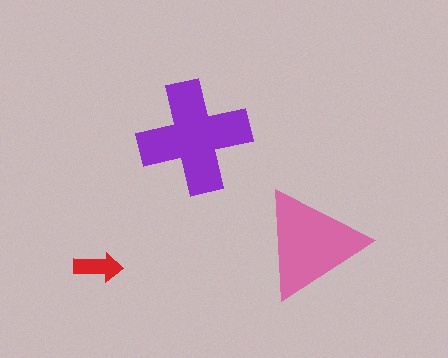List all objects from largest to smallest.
The purple cross, the pink triangle, the red arrow.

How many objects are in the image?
There are 3 objects in the image.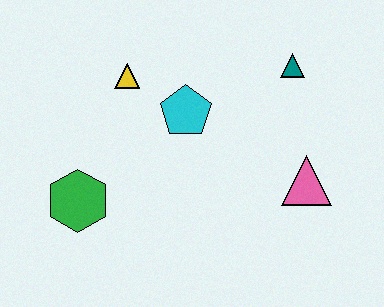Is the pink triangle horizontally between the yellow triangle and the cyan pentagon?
No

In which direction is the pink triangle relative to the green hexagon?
The pink triangle is to the right of the green hexagon.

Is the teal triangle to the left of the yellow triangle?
No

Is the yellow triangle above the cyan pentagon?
Yes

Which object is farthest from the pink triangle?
The green hexagon is farthest from the pink triangle.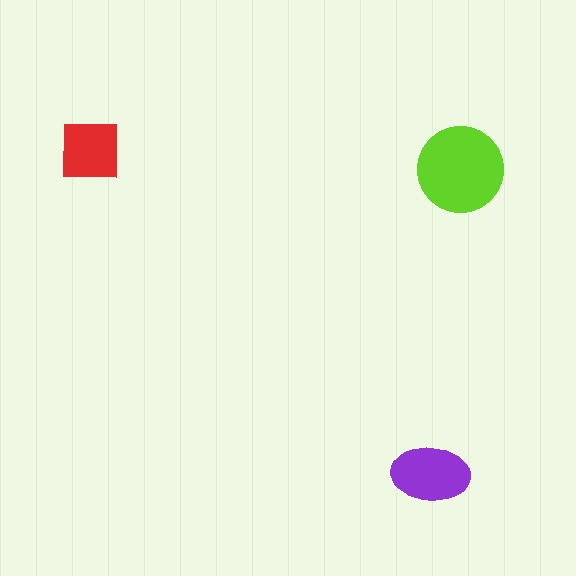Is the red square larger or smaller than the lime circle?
Smaller.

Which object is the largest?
The lime circle.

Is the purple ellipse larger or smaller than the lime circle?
Smaller.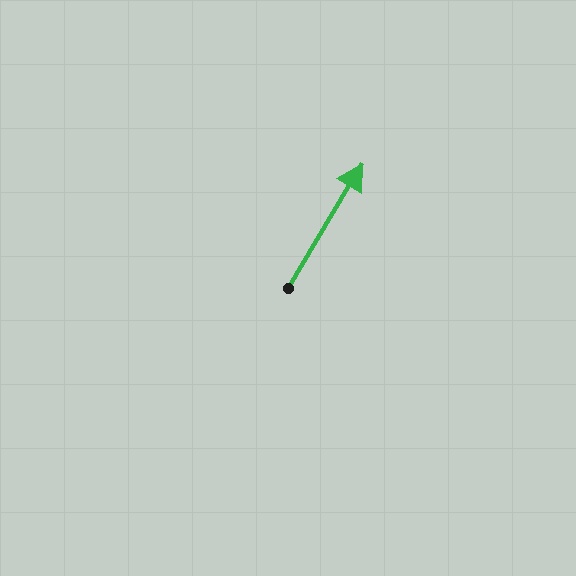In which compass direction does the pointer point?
Northeast.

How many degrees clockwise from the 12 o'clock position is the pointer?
Approximately 31 degrees.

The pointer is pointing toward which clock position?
Roughly 1 o'clock.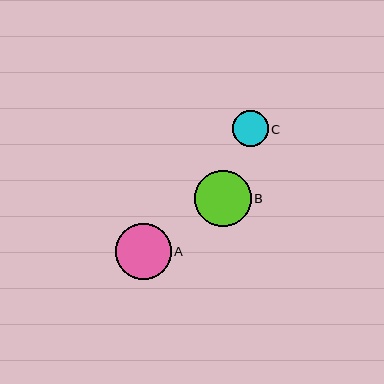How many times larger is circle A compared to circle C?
Circle A is approximately 1.6 times the size of circle C.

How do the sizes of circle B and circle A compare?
Circle B and circle A are approximately the same size.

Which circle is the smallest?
Circle C is the smallest with a size of approximately 36 pixels.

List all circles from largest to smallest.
From largest to smallest: B, A, C.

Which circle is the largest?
Circle B is the largest with a size of approximately 57 pixels.